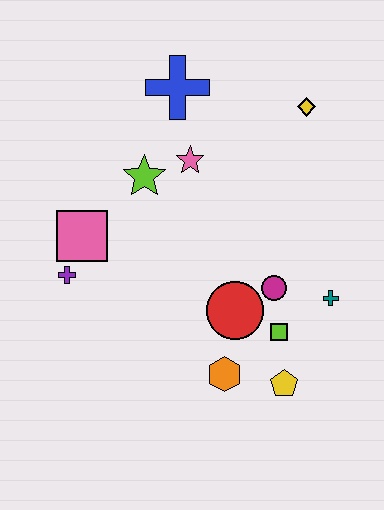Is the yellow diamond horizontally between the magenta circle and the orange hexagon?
No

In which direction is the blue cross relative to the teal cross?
The blue cross is above the teal cross.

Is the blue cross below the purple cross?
No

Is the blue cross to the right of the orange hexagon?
No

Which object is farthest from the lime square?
The blue cross is farthest from the lime square.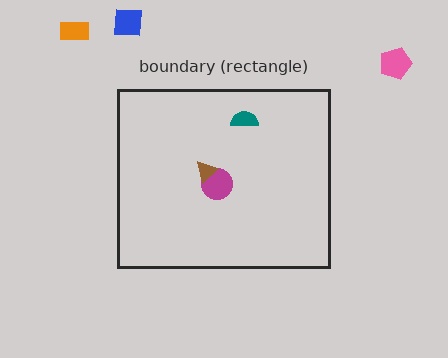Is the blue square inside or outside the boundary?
Outside.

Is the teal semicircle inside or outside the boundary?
Inside.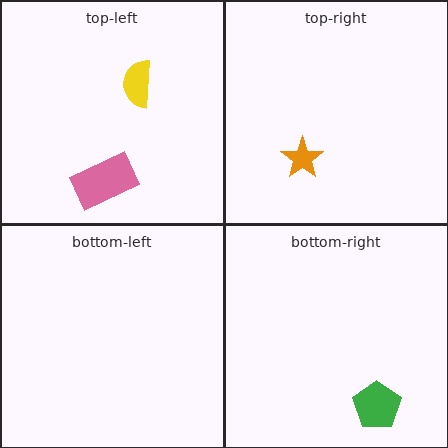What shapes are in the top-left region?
The pink rectangle, the yellow semicircle.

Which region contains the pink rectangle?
The top-left region.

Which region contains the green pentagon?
The bottom-right region.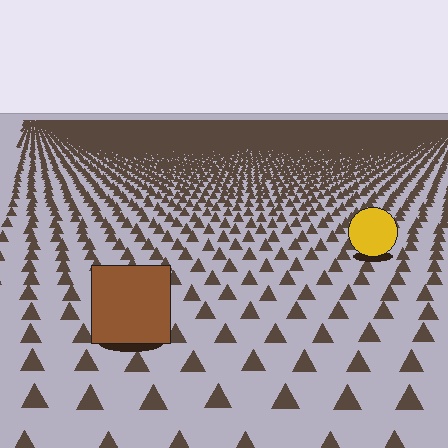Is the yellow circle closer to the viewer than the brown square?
No. The brown square is closer — you can tell from the texture gradient: the ground texture is coarser near it.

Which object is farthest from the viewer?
The yellow circle is farthest from the viewer. It appears smaller and the ground texture around it is denser.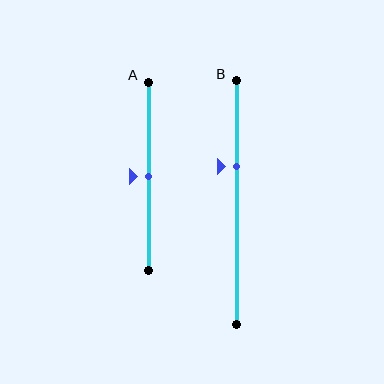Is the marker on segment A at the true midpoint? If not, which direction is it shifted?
Yes, the marker on segment A is at the true midpoint.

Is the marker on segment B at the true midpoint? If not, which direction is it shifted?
No, the marker on segment B is shifted upward by about 15% of the segment length.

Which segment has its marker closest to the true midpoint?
Segment A has its marker closest to the true midpoint.